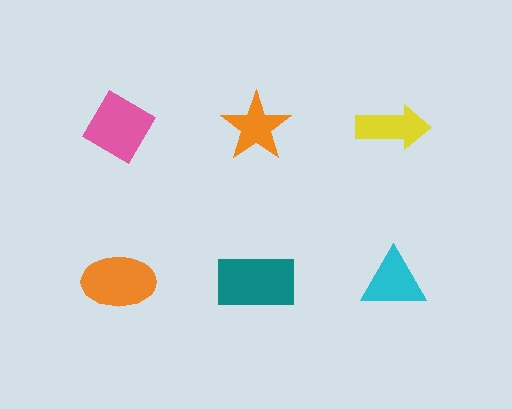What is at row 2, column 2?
A teal rectangle.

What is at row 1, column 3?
A yellow arrow.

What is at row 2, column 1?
An orange ellipse.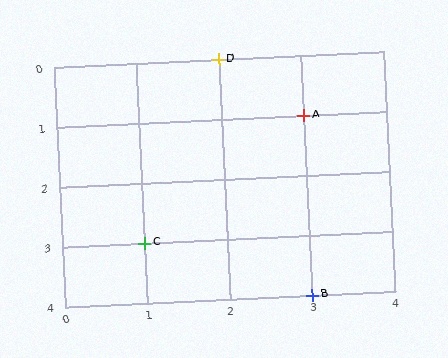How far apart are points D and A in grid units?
Points D and A are 1 column and 1 row apart (about 1.4 grid units diagonally).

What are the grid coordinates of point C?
Point C is at grid coordinates (1, 3).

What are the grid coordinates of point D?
Point D is at grid coordinates (2, 0).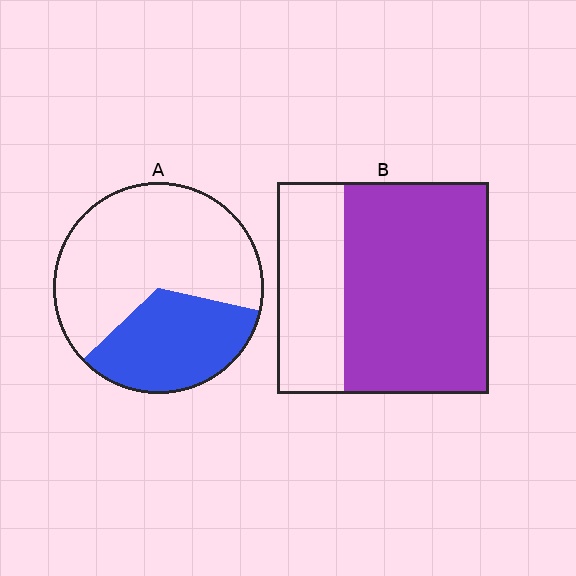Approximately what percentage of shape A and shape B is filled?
A is approximately 35% and B is approximately 70%.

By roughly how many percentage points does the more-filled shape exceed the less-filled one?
By roughly 35 percentage points (B over A).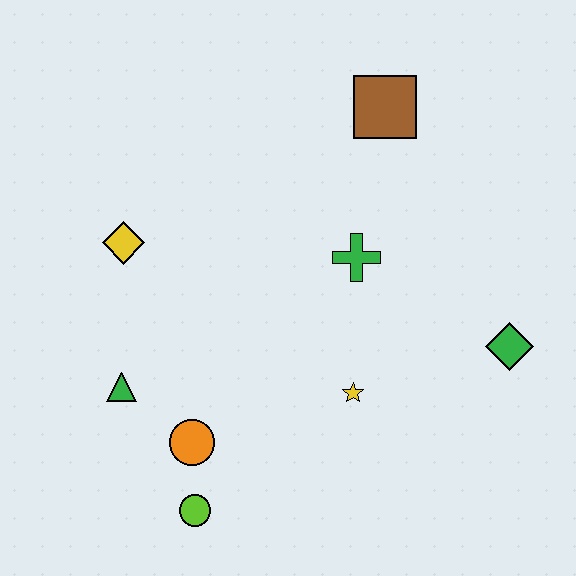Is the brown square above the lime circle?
Yes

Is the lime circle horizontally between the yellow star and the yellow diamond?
Yes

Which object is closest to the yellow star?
The green cross is closest to the yellow star.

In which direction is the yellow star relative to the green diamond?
The yellow star is to the left of the green diamond.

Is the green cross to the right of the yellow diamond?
Yes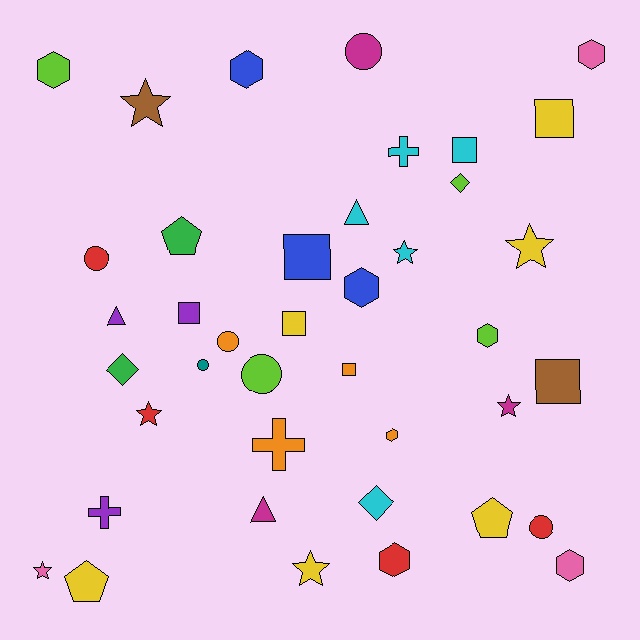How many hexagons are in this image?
There are 8 hexagons.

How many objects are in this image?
There are 40 objects.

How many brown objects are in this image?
There are 2 brown objects.